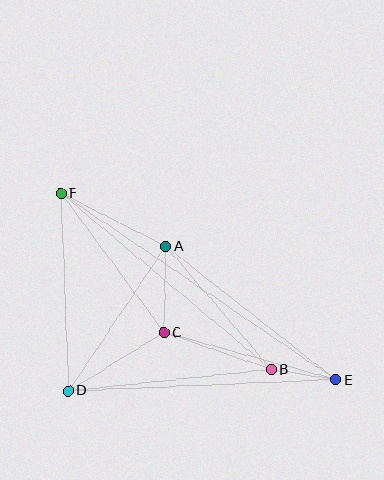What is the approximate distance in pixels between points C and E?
The distance between C and E is approximately 179 pixels.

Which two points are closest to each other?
Points B and E are closest to each other.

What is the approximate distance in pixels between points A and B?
The distance between A and B is approximately 162 pixels.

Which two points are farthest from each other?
Points E and F are farthest from each other.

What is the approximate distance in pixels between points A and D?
The distance between A and D is approximately 174 pixels.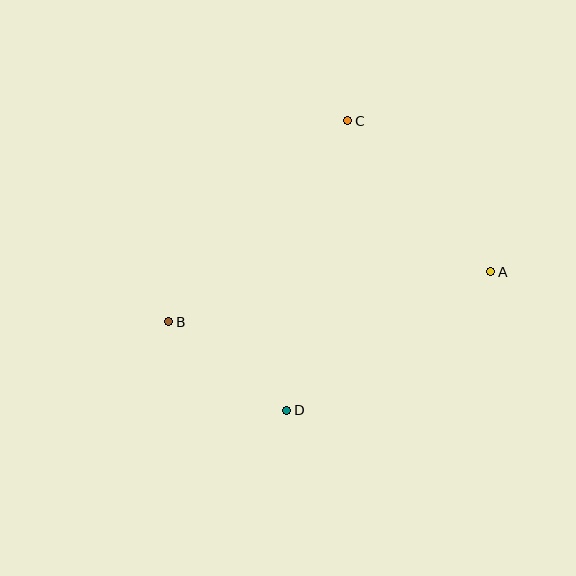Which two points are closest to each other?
Points B and D are closest to each other.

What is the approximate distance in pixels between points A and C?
The distance between A and C is approximately 208 pixels.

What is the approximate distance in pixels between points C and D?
The distance between C and D is approximately 296 pixels.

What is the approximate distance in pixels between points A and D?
The distance between A and D is approximately 247 pixels.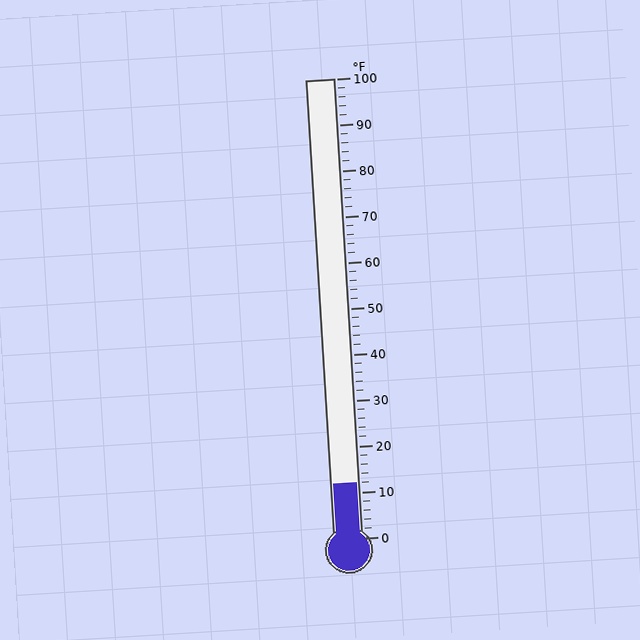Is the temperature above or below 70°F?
The temperature is below 70°F.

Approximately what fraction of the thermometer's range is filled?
The thermometer is filled to approximately 10% of its range.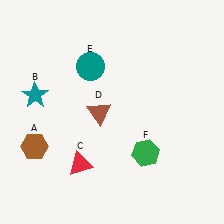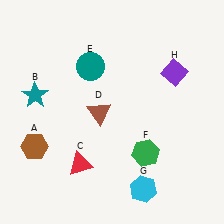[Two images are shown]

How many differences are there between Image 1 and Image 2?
There are 2 differences between the two images.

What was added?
A cyan hexagon (G), a purple diamond (H) were added in Image 2.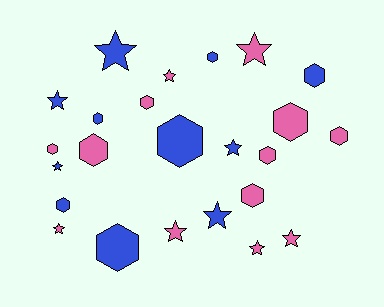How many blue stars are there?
There are 5 blue stars.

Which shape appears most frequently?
Hexagon, with 13 objects.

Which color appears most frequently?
Pink, with 13 objects.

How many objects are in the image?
There are 24 objects.